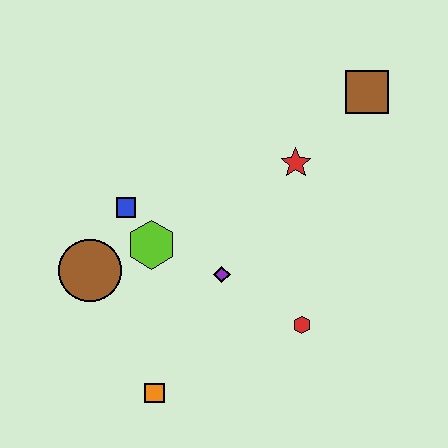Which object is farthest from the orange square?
The brown square is farthest from the orange square.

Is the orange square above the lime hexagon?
No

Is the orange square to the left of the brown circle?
No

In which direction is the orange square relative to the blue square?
The orange square is below the blue square.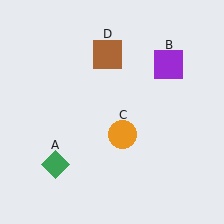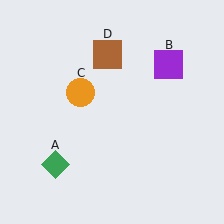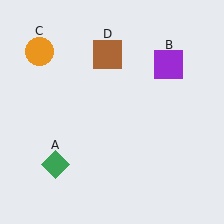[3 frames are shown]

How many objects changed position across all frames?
1 object changed position: orange circle (object C).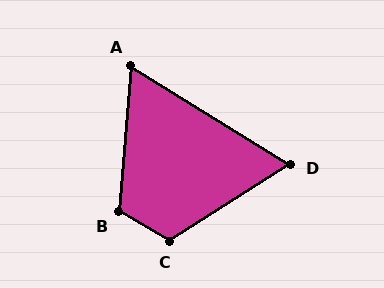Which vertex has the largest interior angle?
C, at approximately 117 degrees.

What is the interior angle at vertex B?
Approximately 116 degrees (obtuse).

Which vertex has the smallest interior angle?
A, at approximately 63 degrees.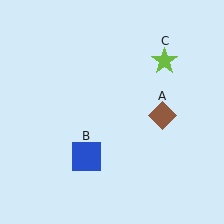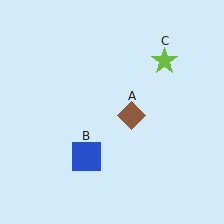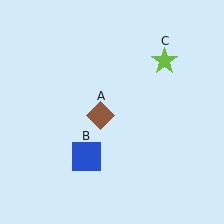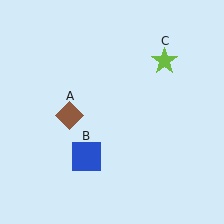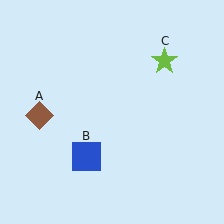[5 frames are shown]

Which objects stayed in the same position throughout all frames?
Blue square (object B) and lime star (object C) remained stationary.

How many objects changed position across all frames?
1 object changed position: brown diamond (object A).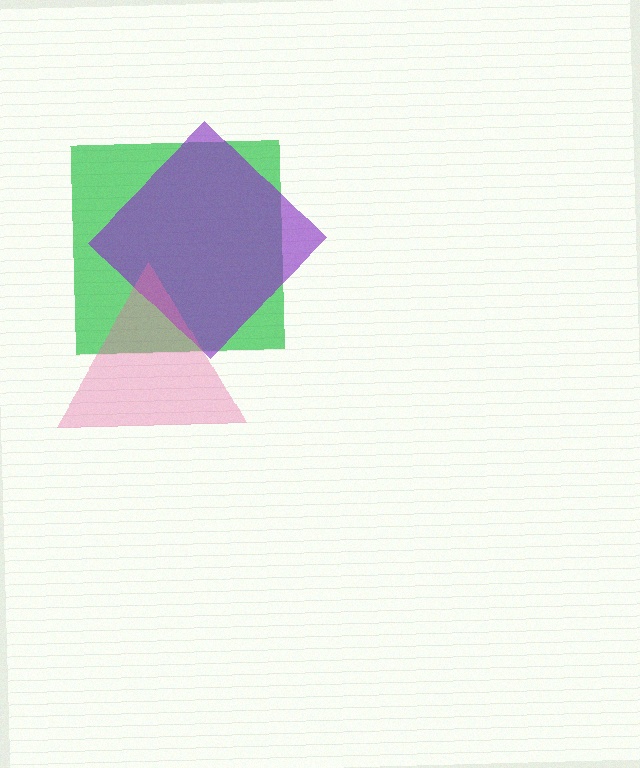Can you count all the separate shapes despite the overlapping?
Yes, there are 3 separate shapes.